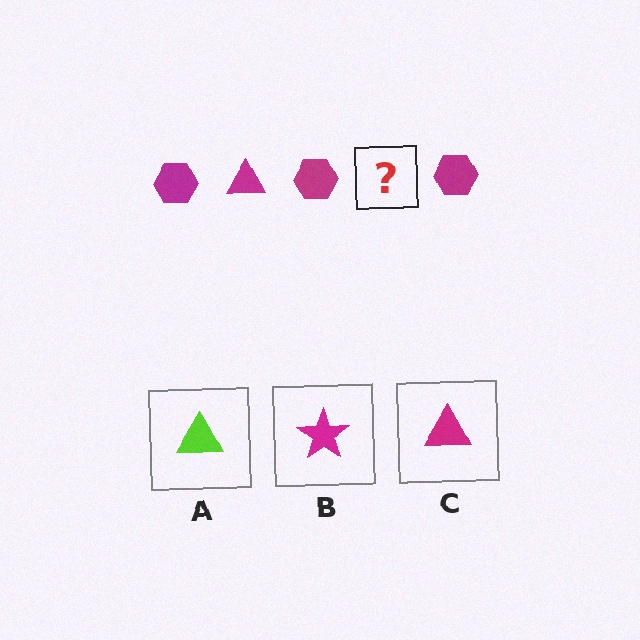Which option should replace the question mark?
Option C.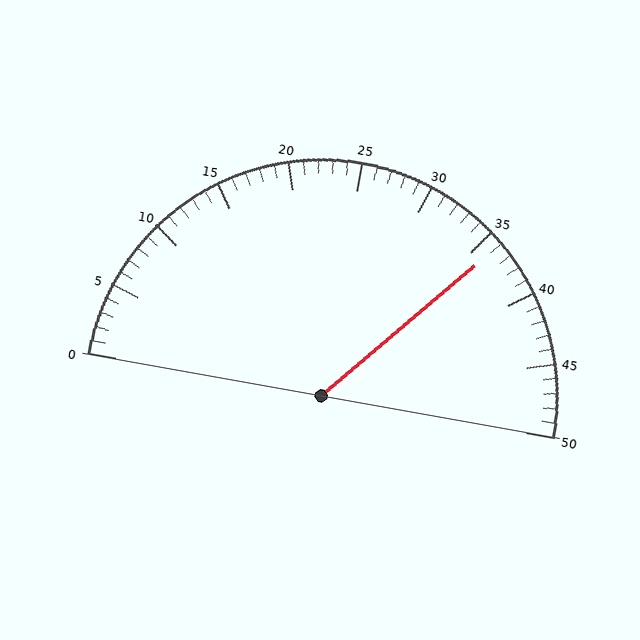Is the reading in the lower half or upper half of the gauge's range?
The reading is in the upper half of the range (0 to 50).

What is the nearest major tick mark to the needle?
The nearest major tick mark is 35.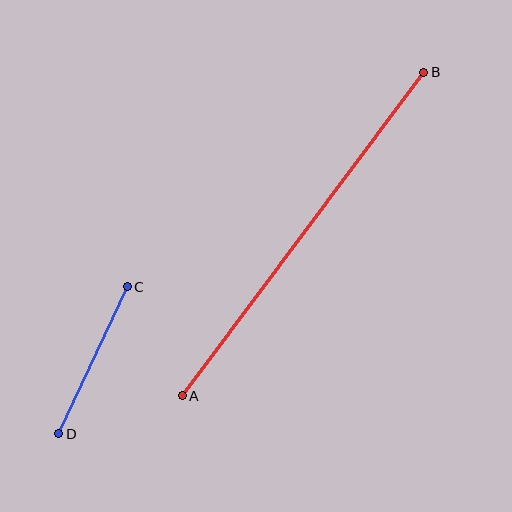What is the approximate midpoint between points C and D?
The midpoint is at approximately (93, 360) pixels.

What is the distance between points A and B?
The distance is approximately 404 pixels.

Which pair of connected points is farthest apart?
Points A and B are farthest apart.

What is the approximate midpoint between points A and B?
The midpoint is at approximately (303, 234) pixels.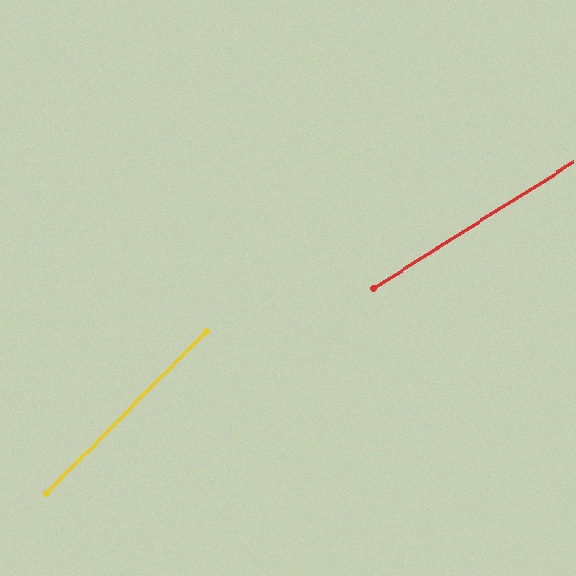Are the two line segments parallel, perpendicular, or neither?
Neither parallel nor perpendicular — they differ by about 13°.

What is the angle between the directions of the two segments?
Approximately 13 degrees.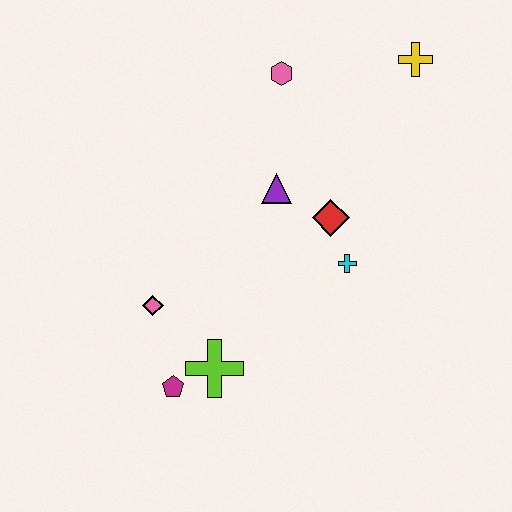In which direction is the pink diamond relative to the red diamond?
The pink diamond is to the left of the red diamond.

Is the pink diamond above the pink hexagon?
No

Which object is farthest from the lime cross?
The yellow cross is farthest from the lime cross.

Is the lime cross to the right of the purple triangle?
No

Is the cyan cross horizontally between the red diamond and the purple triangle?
No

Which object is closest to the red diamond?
The cyan cross is closest to the red diamond.